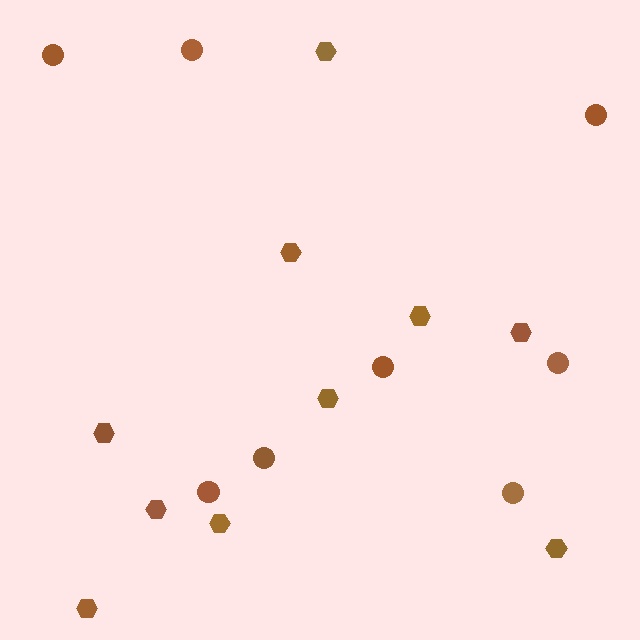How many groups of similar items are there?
There are 2 groups: one group of hexagons (10) and one group of circles (8).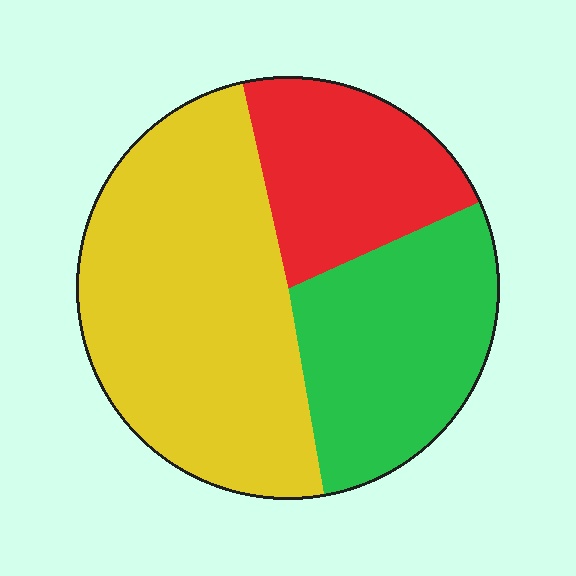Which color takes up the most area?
Yellow, at roughly 50%.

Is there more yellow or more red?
Yellow.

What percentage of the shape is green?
Green covers around 30% of the shape.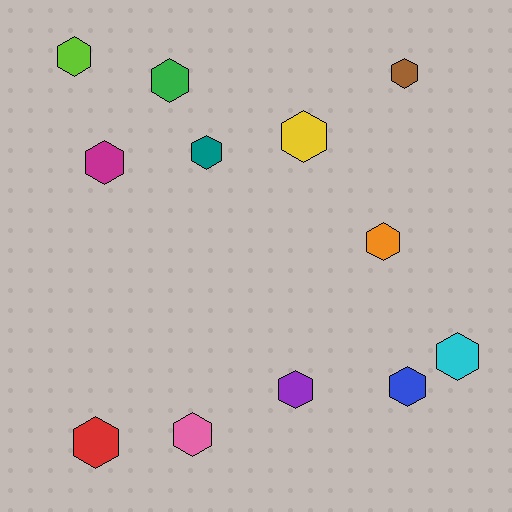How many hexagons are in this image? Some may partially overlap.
There are 12 hexagons.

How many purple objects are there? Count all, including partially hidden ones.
There is 1 purple object.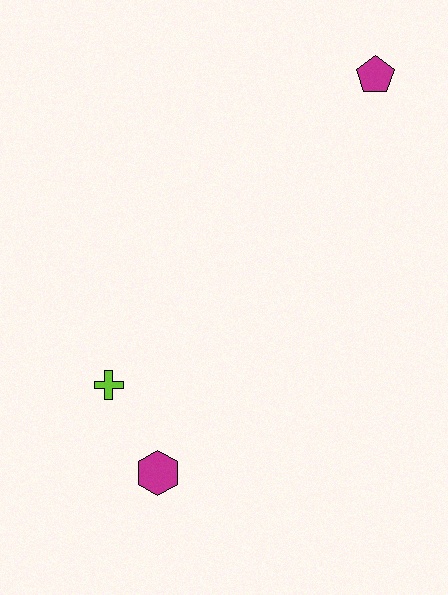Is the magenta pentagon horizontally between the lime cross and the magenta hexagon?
No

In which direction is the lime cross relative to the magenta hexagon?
The lime cross is above the magenta hexagon.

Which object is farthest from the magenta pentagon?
The magenta hexagon is farthest from the magenta pentagon.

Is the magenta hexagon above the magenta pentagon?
No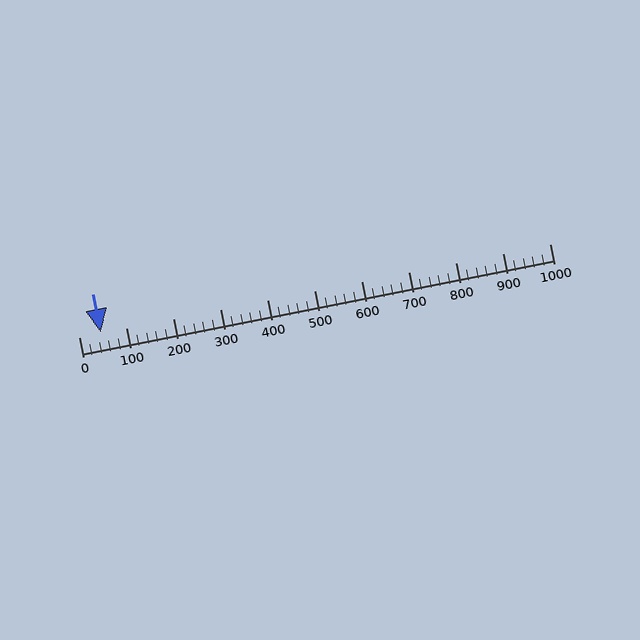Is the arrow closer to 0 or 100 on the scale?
The arrow is closer to 0.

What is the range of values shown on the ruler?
The ruler shows values from 0 to 1000.